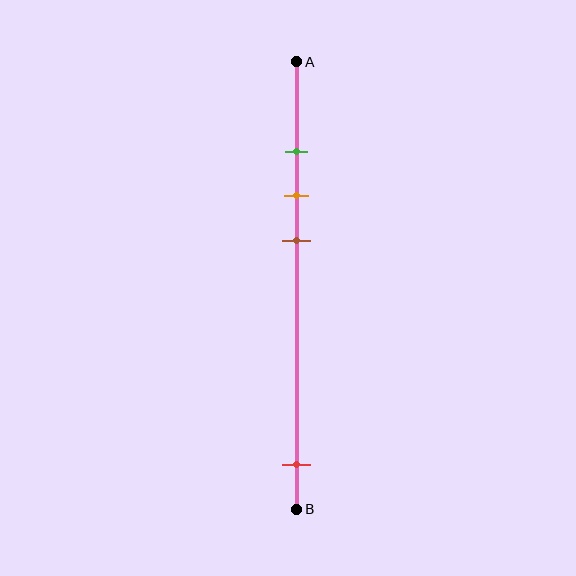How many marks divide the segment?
There are 4 marks dividing the segment.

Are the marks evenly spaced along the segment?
No, the marks are not evenly spaced.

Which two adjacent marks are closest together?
The green and orange marks are the closest adjacent pair.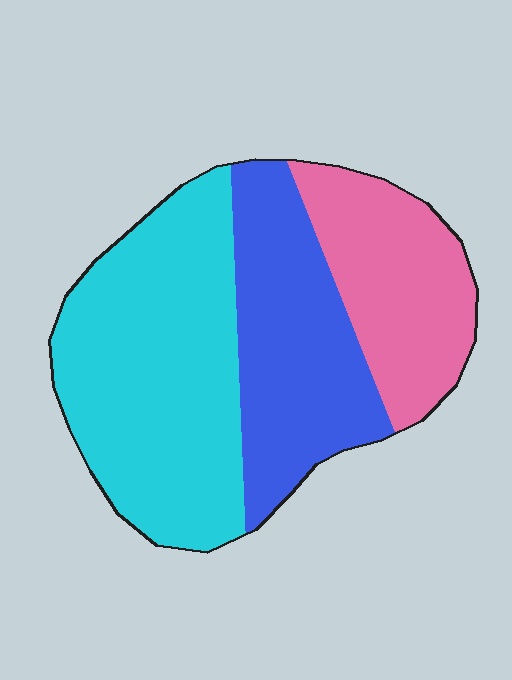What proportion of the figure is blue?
Blue takes up between a sixth and a third of the figure.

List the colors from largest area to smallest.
From largest to smallest: cyan, blue, pink.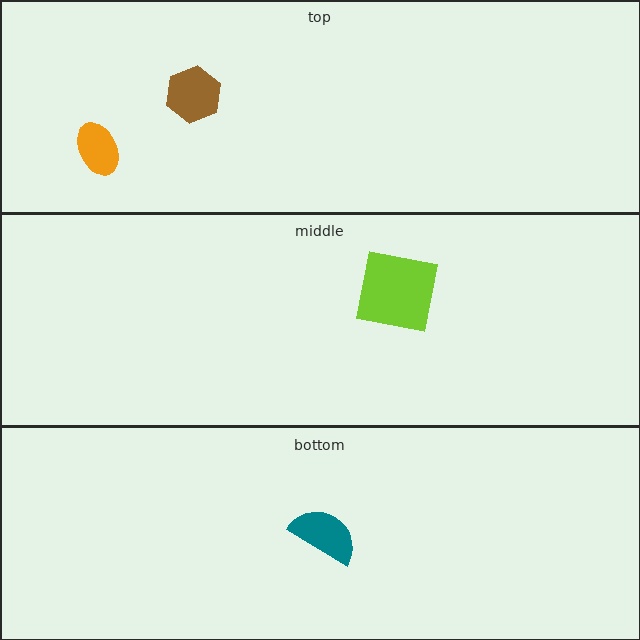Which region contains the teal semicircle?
The bottom region.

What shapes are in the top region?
The orange ellipse, the brown hexagon.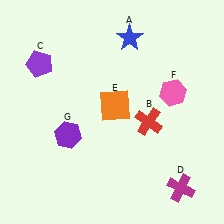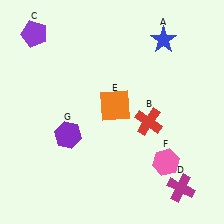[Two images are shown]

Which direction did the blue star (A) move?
The blue star (A) moved right.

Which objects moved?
The objects that moved are: the blue star (A), the purple pentagon (C), the pink hexagon (F).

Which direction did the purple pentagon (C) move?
The purple pentagon (C) moved up.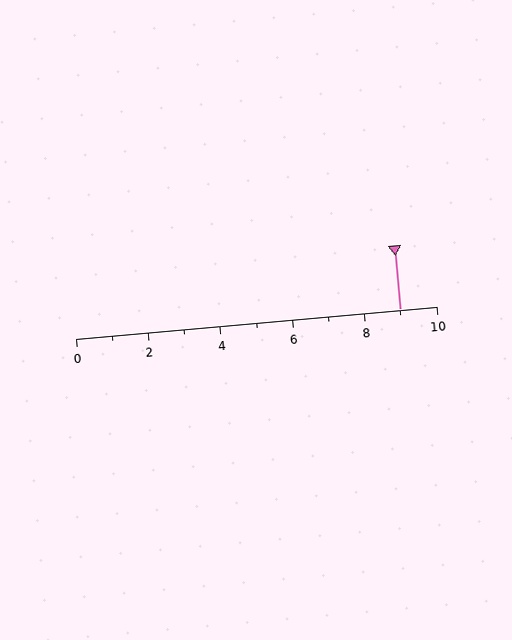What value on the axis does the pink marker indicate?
The marker indicates approximately 9.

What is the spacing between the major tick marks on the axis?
The major ticks are spaced 2 apart.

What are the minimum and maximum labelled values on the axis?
The axis runs from 0 to 10.